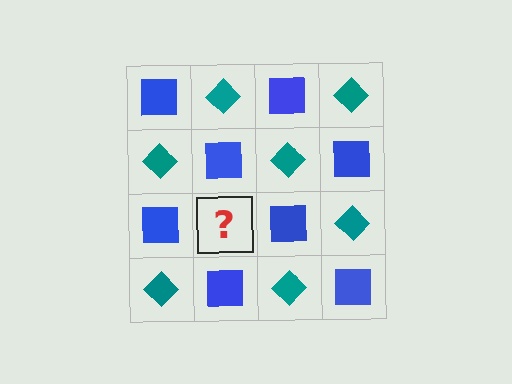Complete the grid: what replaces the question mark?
The question mark should be replaced with a teal diamond.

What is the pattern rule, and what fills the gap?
The rule is that it alternates blue square and teal diamond in a checkerboard pattern. The gap should be filled with a teal diamond.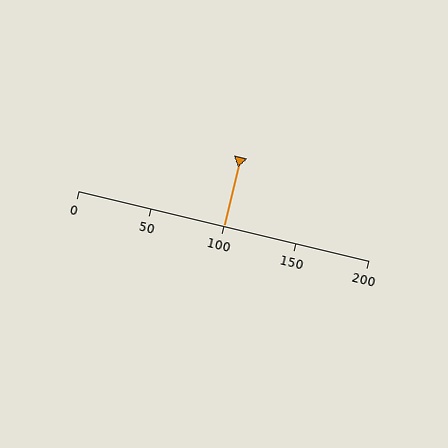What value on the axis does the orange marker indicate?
The marker indicates approximately 100.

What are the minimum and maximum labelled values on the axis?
The axis runs from 0 to 200.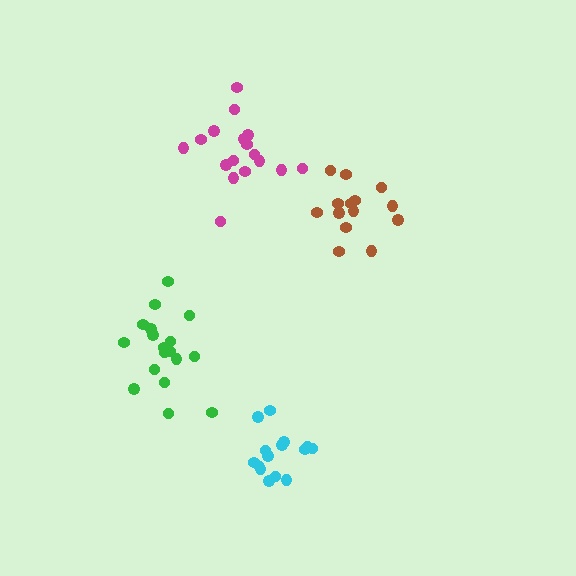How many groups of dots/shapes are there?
There are 4 groups.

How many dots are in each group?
Group 1: 14 dots, Group 2: 18 dots, Group 3: 15 dots, Group 4: 18 dots (65 total).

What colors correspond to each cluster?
The clusters are colored: brown, magenta, cyan, green.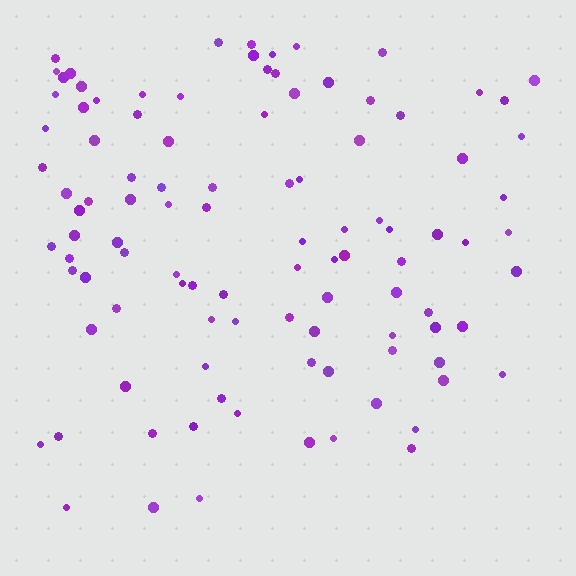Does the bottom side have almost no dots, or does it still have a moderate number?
Still a moderate number, just noticeably fewer than the top.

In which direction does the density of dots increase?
From bottom to top, with the top side densest.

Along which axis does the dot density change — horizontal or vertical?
Vertical.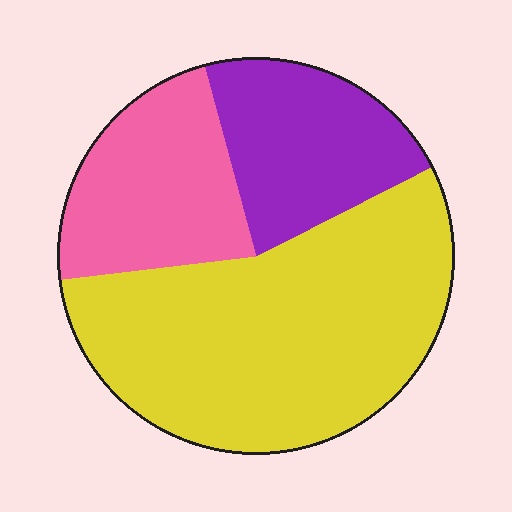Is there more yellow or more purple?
Yellow.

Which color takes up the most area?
Yellow, at roughly 55%.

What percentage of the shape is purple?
Purple covers around 20% of the shape.